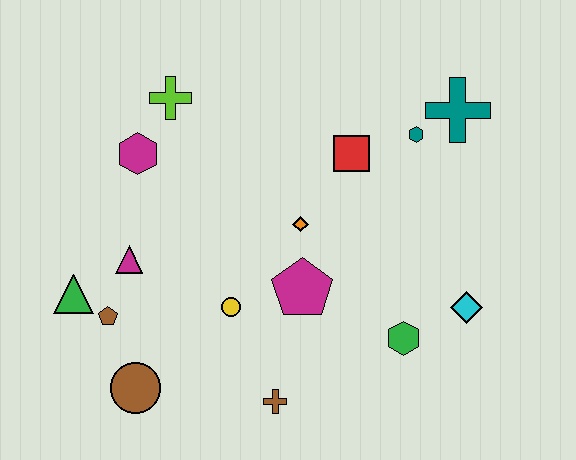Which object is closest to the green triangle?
The brown pentagon is closest to the green triangle.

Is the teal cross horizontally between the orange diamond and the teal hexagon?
No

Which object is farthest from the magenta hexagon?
The cyan diamond is farthest from the magenta hexagon.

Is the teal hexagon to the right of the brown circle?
Yes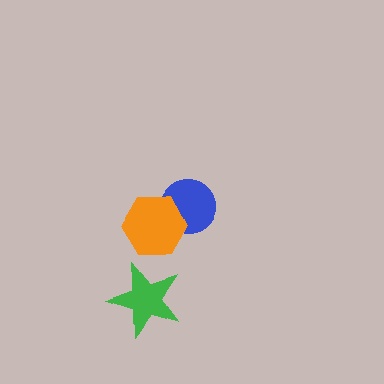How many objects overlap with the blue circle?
1 object overlaps with the blue circle.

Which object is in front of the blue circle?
The orange hexagon is in front of the blue circle.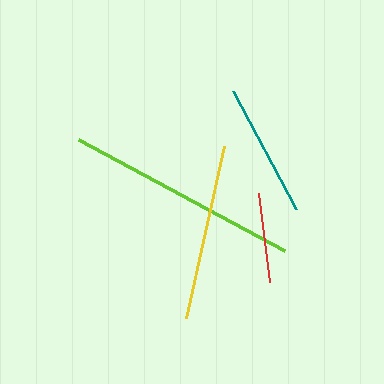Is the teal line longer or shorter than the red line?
The teal line is longer than the red line.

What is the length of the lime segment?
The lime segment is approximately 234 pixels long.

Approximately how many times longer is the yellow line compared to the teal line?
The yellow line is approximately 1.3 times the length of the teal line.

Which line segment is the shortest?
The red line is the shortest at approximately 90 pixels.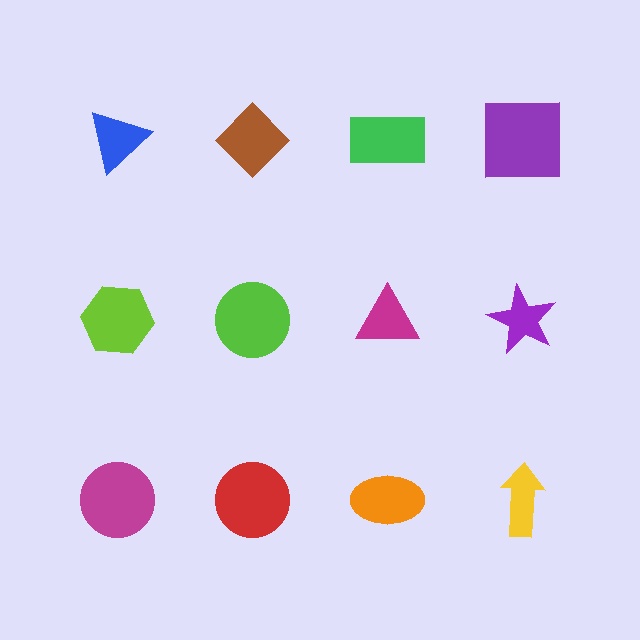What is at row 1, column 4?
A purple square.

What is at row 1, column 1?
A blue triangle.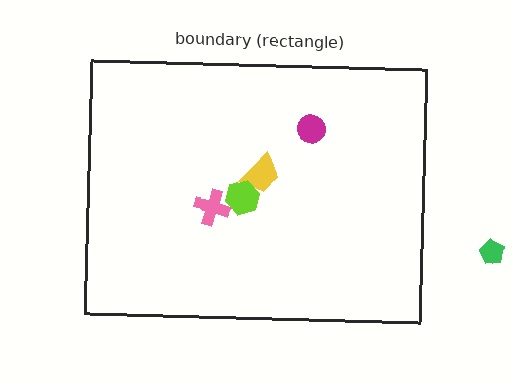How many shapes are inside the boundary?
4 inside, 1 outside.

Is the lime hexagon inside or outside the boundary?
Inside.